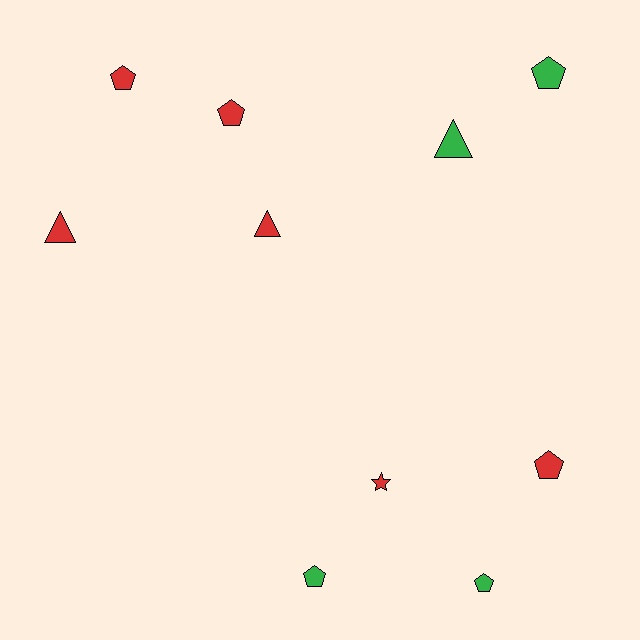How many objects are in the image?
There are 10 objects.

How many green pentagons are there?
There are 3 green pentagons.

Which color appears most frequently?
Red, with 6 objects.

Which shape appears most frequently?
Pentagon, with 6 objects.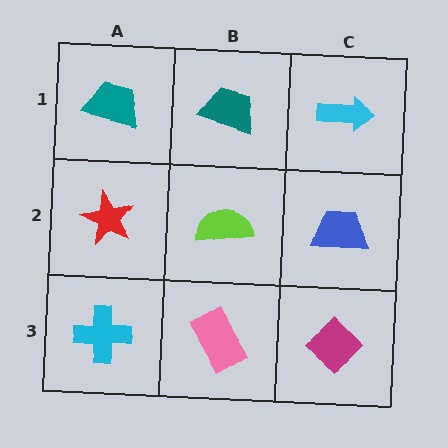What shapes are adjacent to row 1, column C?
A blue trapezoid (row 2, column C), a teal trapezoid (row 1, column B).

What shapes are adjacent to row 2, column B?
A teal trapezoid (row 1, column B), a pink rectangle (row 3, column B), a red star (row 2, column A), a blue trapezoid (row 2, column C).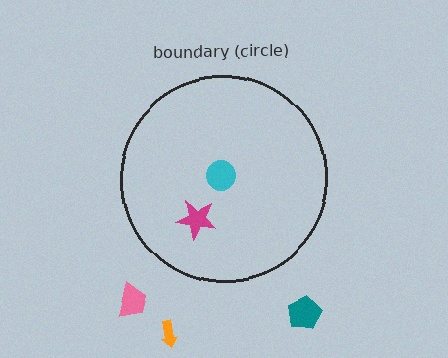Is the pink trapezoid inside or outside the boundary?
Outside.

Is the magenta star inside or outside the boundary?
Inside.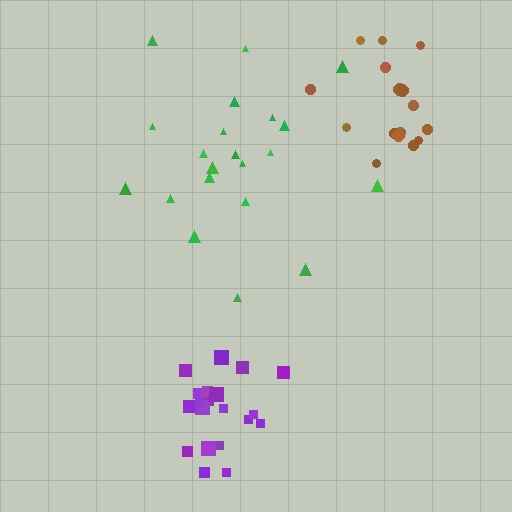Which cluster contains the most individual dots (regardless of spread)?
Green (21).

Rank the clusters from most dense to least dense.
purple, brown, green.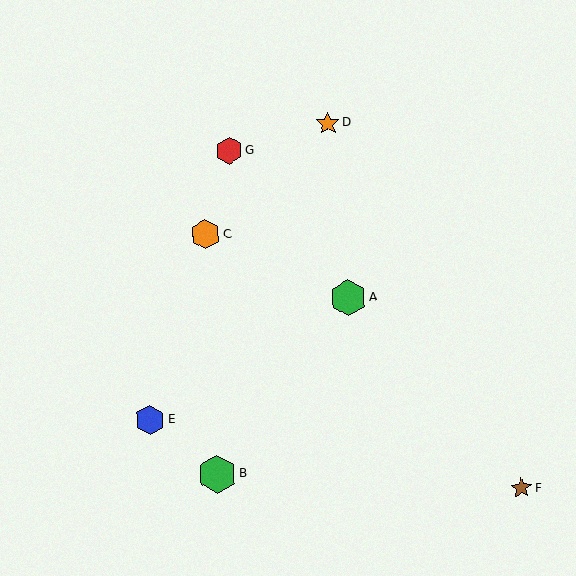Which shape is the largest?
The green hexagon (labeled B) is the largest.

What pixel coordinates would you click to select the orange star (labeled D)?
Click at (328, 123) to select the orange star D.